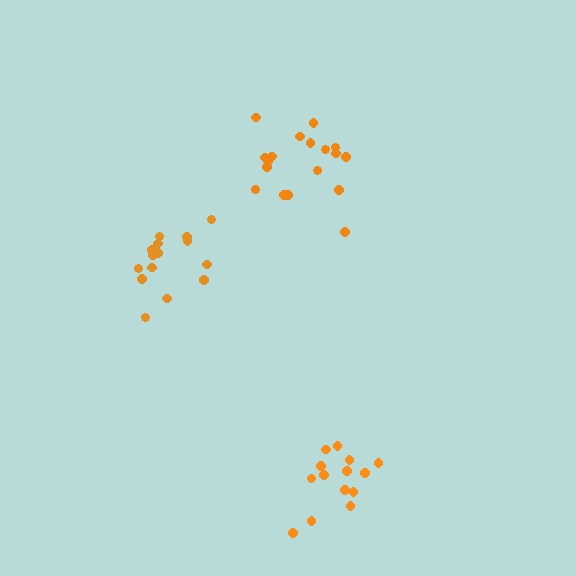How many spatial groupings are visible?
There are 3 spatial groupings.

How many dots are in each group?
Group 1: 14 dots, Group 2: 18 dots, Group 3: 15 dots (47 total).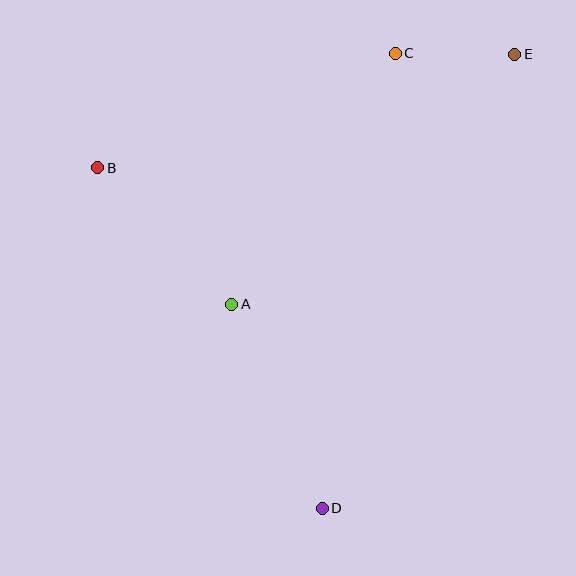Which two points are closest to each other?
Points C and E are closest to each other.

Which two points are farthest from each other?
Points D and E are farthest from each other.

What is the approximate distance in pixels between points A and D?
The distance between A and D is approximately 223 pixels.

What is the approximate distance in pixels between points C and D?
The distance between C and D is approximately 461 pixels.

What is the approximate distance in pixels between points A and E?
The distance between A and E is approximately 378 pixels.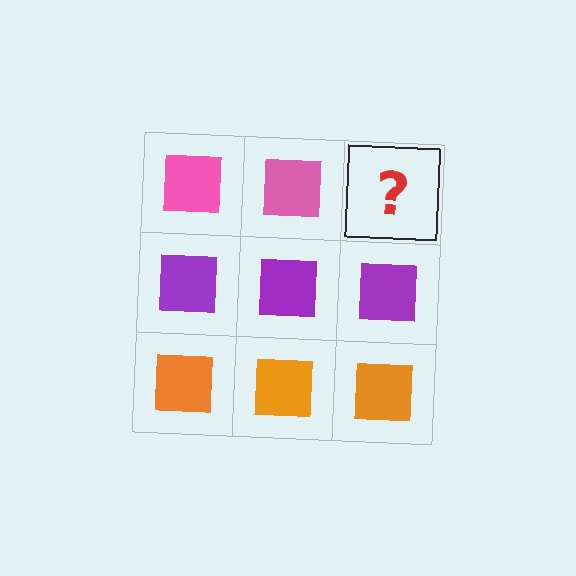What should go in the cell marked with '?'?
The missing cell should contain a pink square.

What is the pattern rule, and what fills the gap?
The rule is that each row has a consistent color. The gap should be filled with a pink square.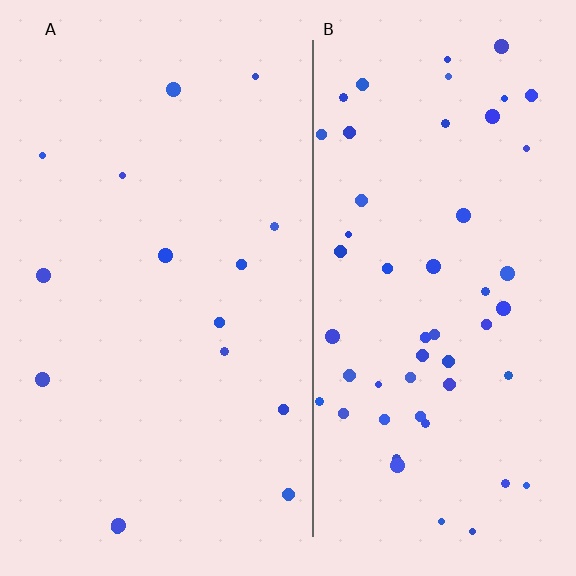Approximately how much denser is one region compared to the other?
Approximately 3.5× — region B over region A.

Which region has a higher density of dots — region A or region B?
B (the right).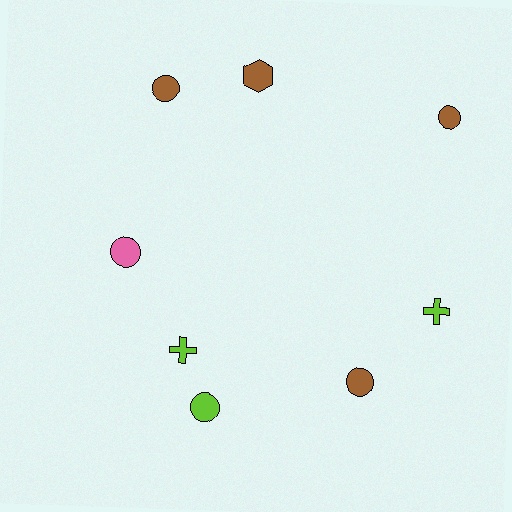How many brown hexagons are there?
There is 1 brown hexagon.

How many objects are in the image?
There are 8 objects.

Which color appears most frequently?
Brown, with 4 objects.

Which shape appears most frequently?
Circle, with 5 objects.